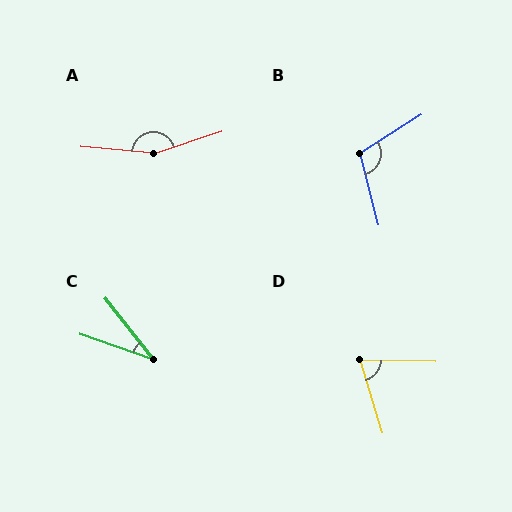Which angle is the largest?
A, at approximately 157 degrees.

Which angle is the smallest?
C, at approximately 32 degrees.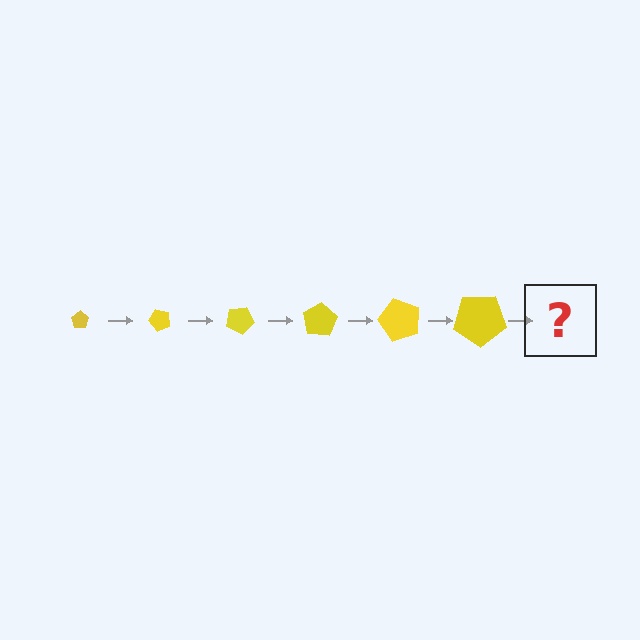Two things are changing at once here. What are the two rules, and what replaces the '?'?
The two rules are that the pentagon grows larger each step and it rotates 50 degrees each step. The '?' should be a pentagon, larger than the previous one and rotated 300 degrees from the start.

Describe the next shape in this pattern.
It should be a pentagon, larger than the previous one and rotated 300 degrees from the start.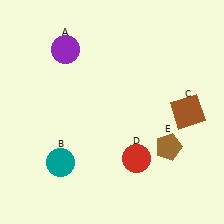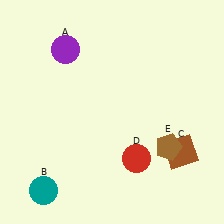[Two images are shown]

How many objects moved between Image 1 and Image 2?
2 objects moved between the two images.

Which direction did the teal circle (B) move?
The teal circle (B) moved down.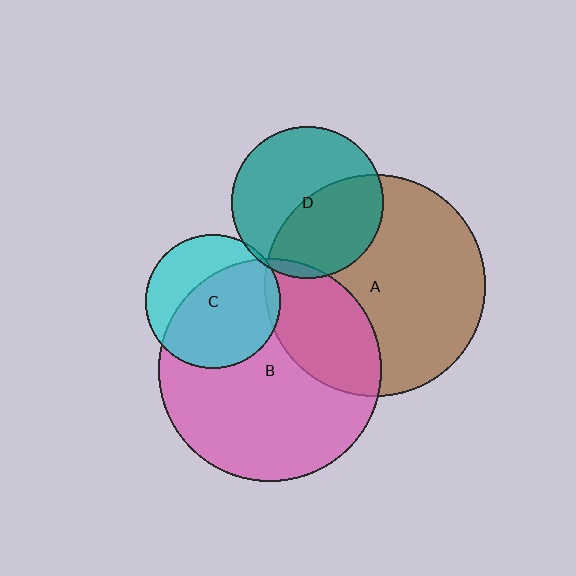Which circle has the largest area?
Circle B (pink).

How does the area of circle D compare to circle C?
Approximately 1.3 times.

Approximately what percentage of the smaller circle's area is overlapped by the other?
Approximately 5%.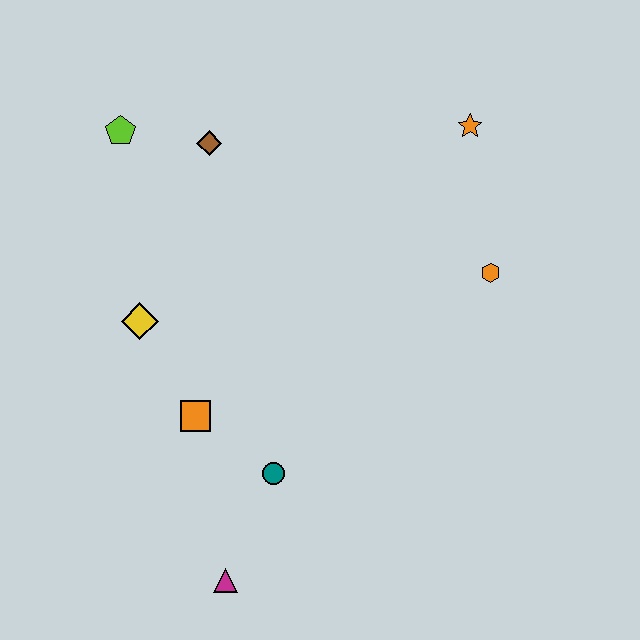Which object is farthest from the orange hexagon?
The magenta triangle is farthest from the orange hexagon.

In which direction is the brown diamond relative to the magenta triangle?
The brown diamond is above the magenta triangle.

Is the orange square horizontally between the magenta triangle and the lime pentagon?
Yes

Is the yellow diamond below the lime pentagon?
Yes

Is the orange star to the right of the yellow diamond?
Yes